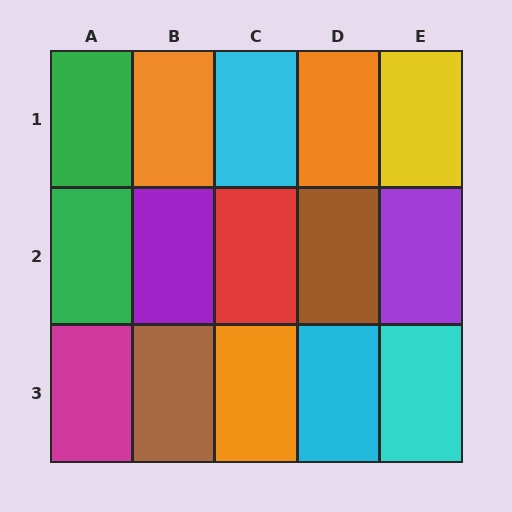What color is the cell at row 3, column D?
Cyan.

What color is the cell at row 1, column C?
Cyan.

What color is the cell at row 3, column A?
Magenta.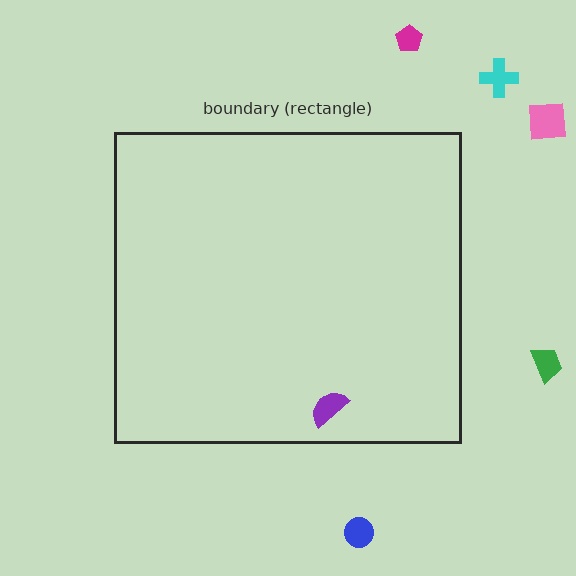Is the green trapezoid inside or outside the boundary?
Outside.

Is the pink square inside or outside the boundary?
Outside.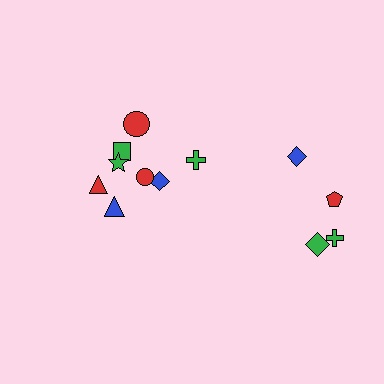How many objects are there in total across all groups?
There are 12 objects.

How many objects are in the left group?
There are 7 objects.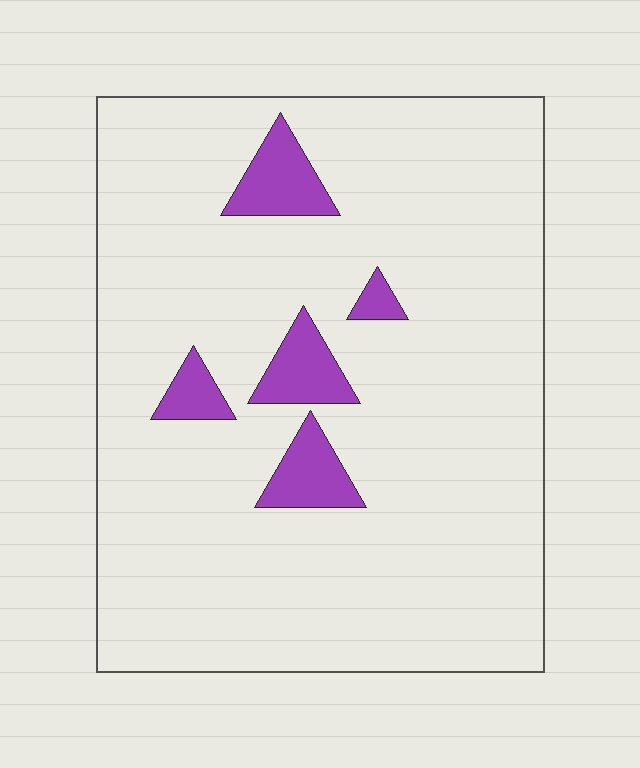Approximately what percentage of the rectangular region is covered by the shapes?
Approximately 10%.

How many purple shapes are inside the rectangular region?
5.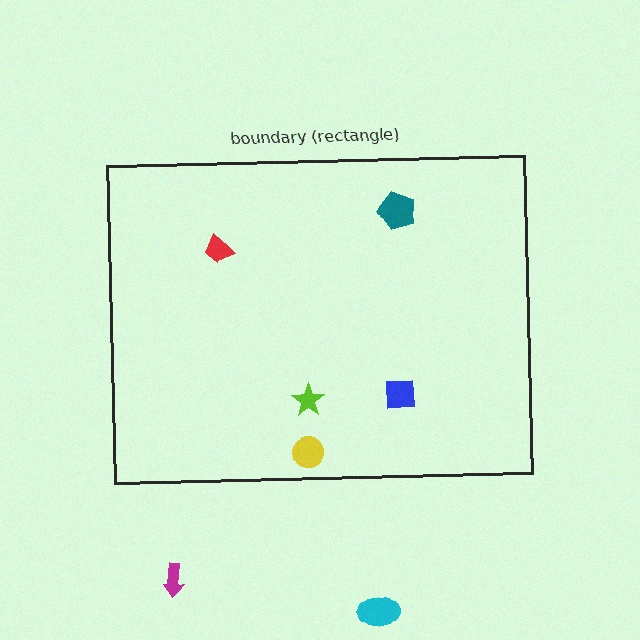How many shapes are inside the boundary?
5 inside, 2 outside.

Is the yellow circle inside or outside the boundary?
Inside.